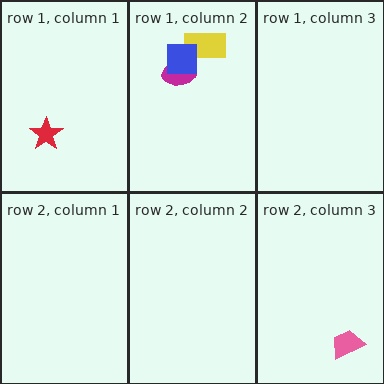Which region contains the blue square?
The row 1, column 2 region.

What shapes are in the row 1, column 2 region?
The yellow rectangle, the magenta ellipse, the blue square.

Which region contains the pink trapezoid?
The row 2, column 3 region.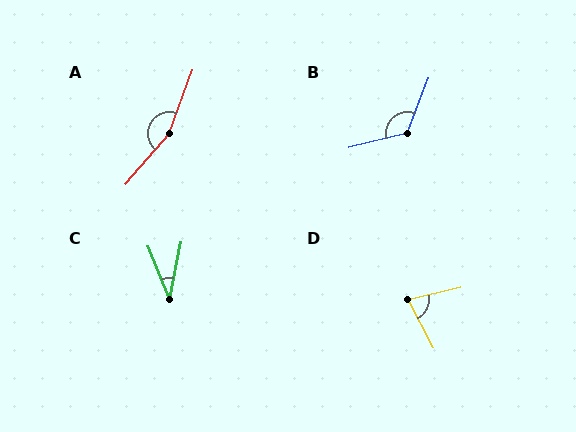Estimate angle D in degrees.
Approximately 75 degrees.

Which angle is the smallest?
C, at approximately 33 degrees.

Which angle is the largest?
A, at approximately 160 degrees.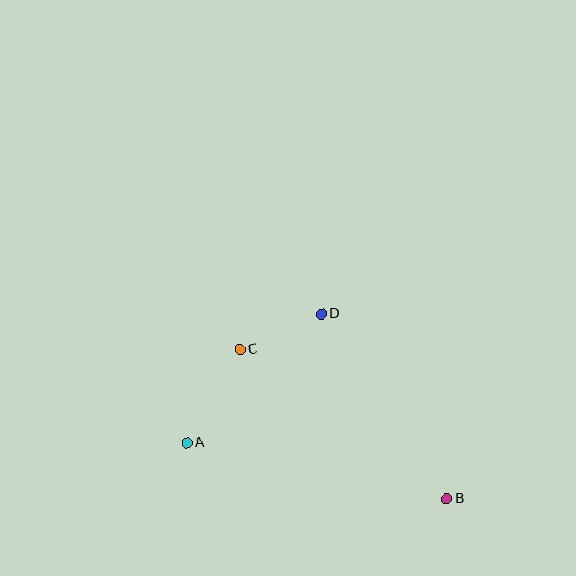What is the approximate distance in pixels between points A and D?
The distance between A and D is approximately 187 pixels.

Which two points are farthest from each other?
Points A and B are farthest from each other.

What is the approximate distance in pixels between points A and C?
The distance between A and C is approximately 107 pixels.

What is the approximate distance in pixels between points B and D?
The distance between B and D is approximately 224 pixels.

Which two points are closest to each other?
Points C and D are closest to each other.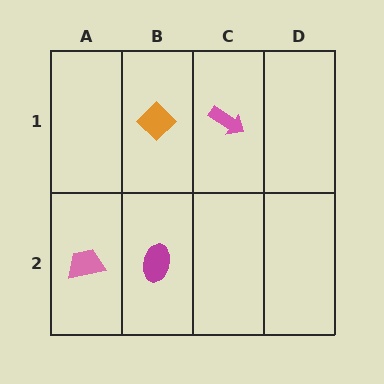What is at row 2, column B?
A magenta ellipse.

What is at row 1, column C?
A pink arrow.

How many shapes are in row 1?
2 shapes.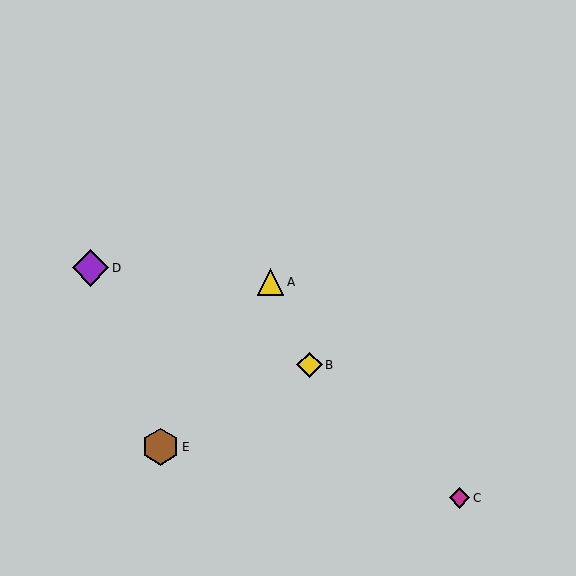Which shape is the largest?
The brown hexagon (labeled E) is the largest.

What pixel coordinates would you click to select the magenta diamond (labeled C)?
Click at (460, 498) to select the magenta diamond C.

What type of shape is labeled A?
Shape A is a yellow triangle.